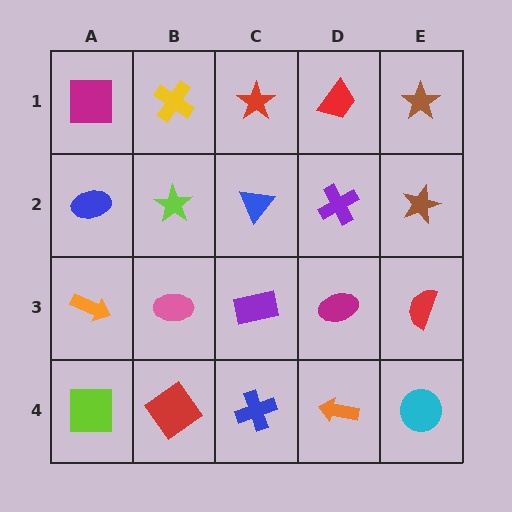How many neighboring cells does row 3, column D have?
4.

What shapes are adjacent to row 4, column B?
A pink ellipse (row 3, column B), a lime square (row 4, column A), a blue cross (row 4, column C).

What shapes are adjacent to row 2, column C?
A red star (row 1, column C), a purple rectangle (row 3, column C), a lime star (row 2, column B), a purple cross (row 2, column D).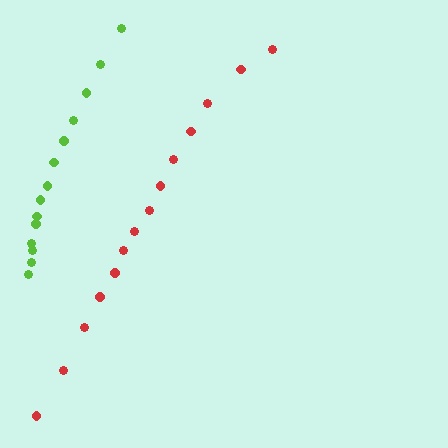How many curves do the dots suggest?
There are 2 distinct paths.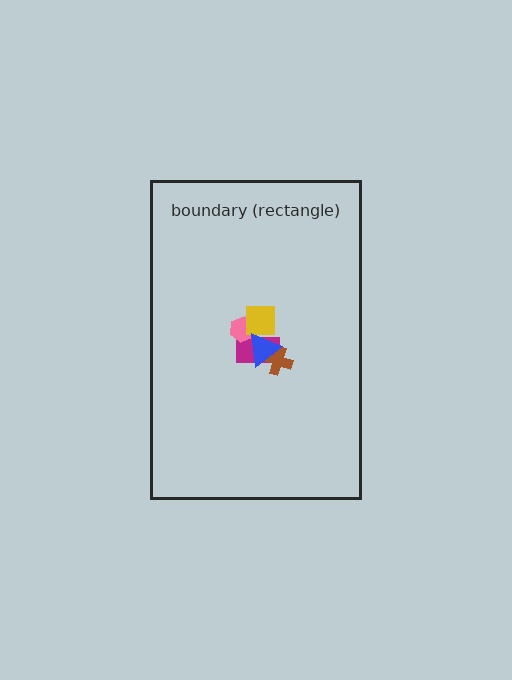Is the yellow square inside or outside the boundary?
Inside.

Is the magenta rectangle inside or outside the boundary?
Inside.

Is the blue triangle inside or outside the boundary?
Inside.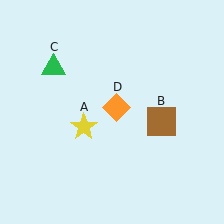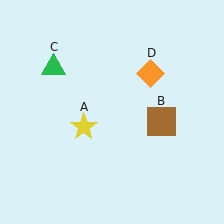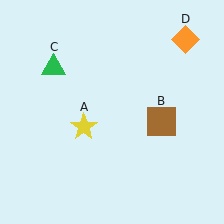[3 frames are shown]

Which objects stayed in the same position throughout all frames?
Yellow star (object A) and brown square (object B) and green triangle (object C) remained stationary.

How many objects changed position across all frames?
1 object changed position: orange diamond (object D).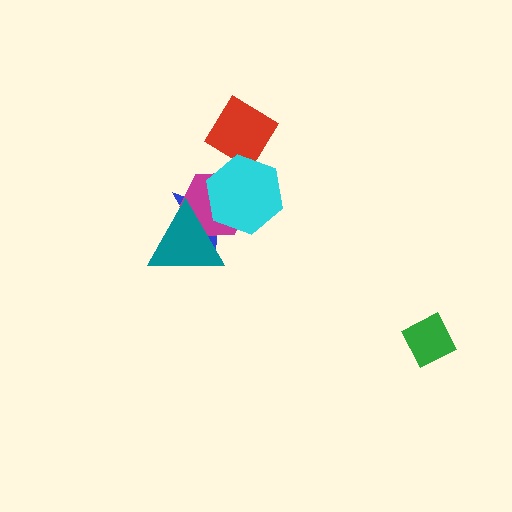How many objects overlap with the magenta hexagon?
3 objects overlap with the magenta hexagon.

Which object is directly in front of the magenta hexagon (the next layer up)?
The cyan hexagon is directly in front of the magenta hexagon.